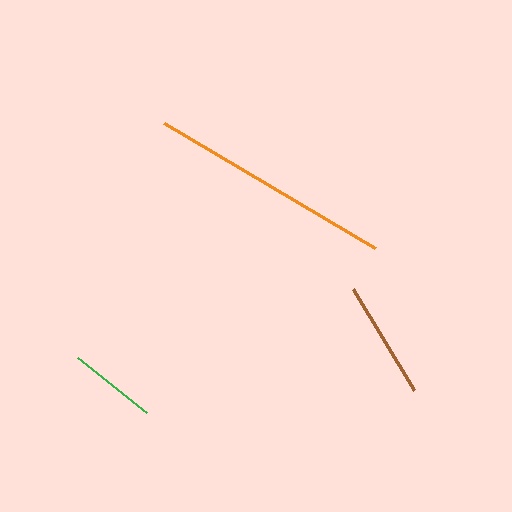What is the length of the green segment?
The green segment is approximately 89 pixels long.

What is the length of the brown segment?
The brown segment is approximately 118 pixels long.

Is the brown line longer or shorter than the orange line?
The orange line is longer than the brown line.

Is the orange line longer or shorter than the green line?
The orange line is longer than the green line.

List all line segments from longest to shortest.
From longest to shortest: orange, brown, green.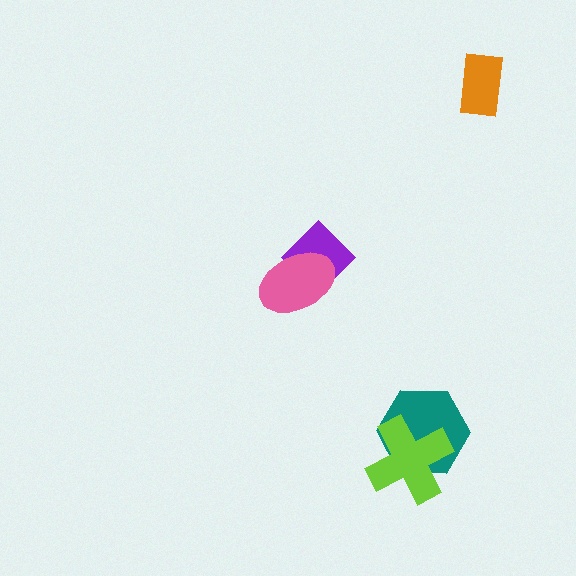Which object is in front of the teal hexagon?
The lime cross is in front of the teal hexagon.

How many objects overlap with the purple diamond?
1 object overlaps with the purple diamond.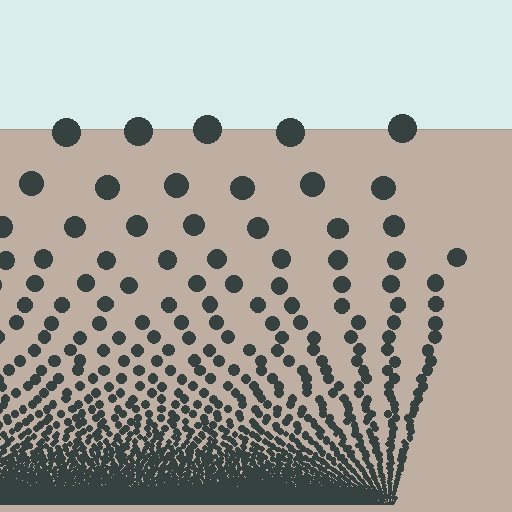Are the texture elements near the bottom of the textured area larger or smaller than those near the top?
Smaller. The gradient is inverted — elements near the bottom are smaller and denser.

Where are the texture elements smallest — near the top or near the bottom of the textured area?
Near the bottom.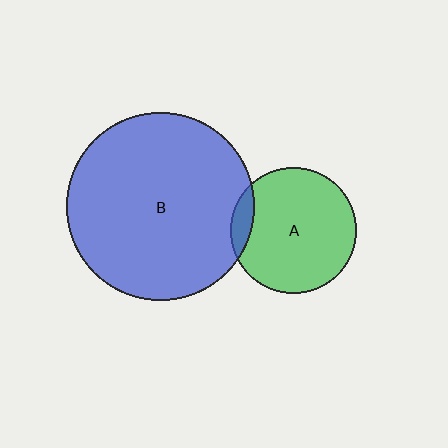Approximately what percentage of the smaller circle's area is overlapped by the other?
Approximately 10%.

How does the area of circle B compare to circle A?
Approximately 2.2 times.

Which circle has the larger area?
Circle B (blue).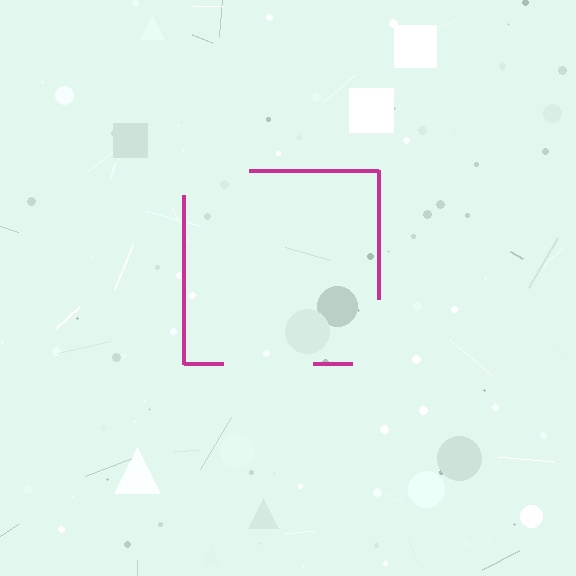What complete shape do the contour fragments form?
The contour fragments form a square.